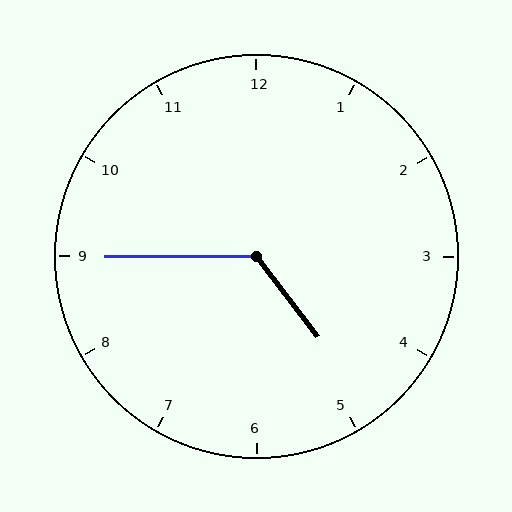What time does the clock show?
4:45.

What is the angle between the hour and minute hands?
Approximately 128 degrees.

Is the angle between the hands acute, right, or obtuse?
It is obtuse.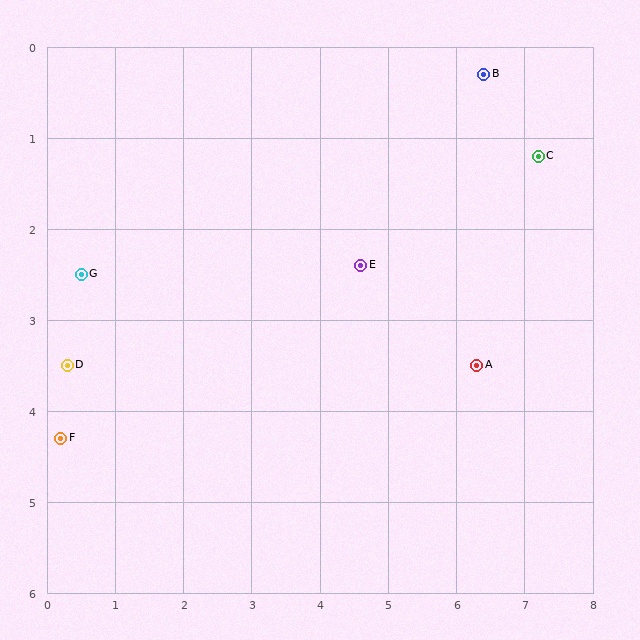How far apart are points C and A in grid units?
Points C and A are about 2.5 grid units apart.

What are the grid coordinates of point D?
Point D is at approximately (0.3, 3.5).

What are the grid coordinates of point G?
Point G is at approximately (0.5, 2.5).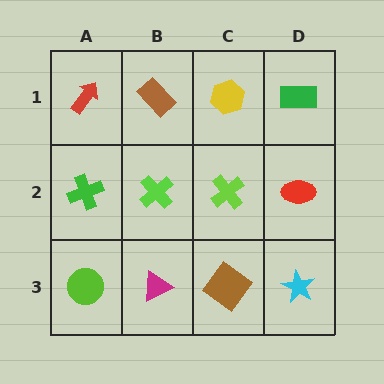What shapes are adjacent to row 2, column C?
A yellow hexagon (row 1, column C), a brown diamond (row 3, column C), a lime cross (row 2, column B), a red ellipse (row 2, column D).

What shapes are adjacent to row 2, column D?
A green rectangle (row 1, column D), a cyan star (row 3, column D), a lime cross (row 2, column C).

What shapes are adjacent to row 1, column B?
A lime cross (row 2, column B), a red arrow (row 1, column A), a yellow hexagon (row 1, column C).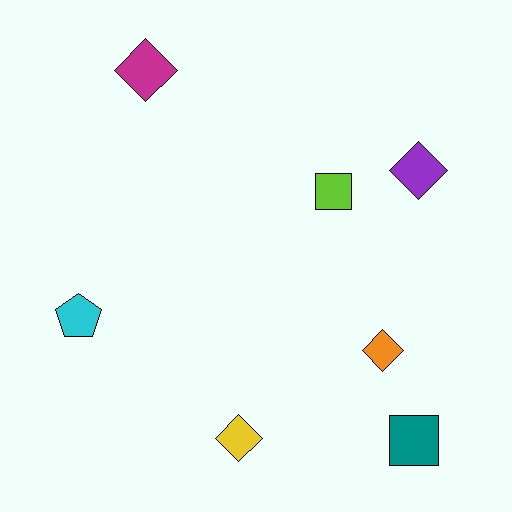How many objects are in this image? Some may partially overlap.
There are 7 objects.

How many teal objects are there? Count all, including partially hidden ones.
There is 1 teal object.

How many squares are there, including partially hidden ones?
There are 2 squares.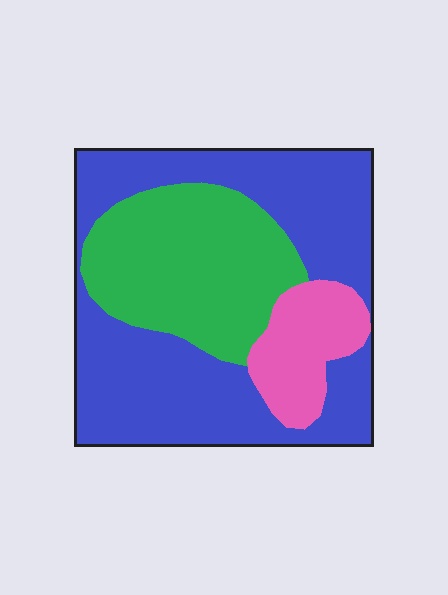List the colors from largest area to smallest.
From largest to smallest: blue, green, pink.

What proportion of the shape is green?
Green takes up about one third (1/3) of the shape.